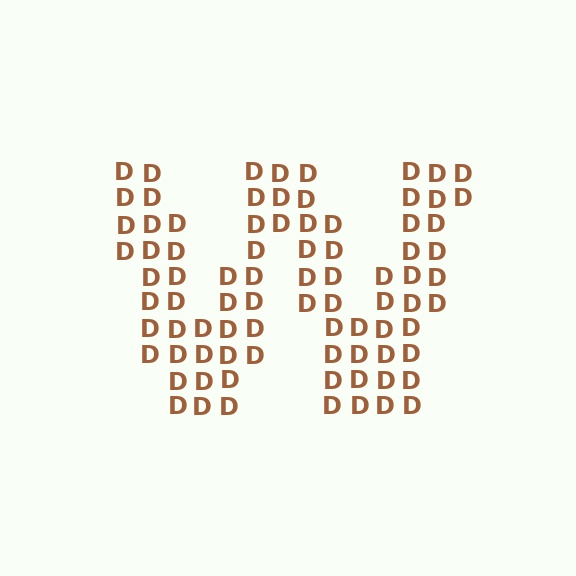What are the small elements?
The small elements are letter D's.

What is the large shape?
The large shape is the letter W.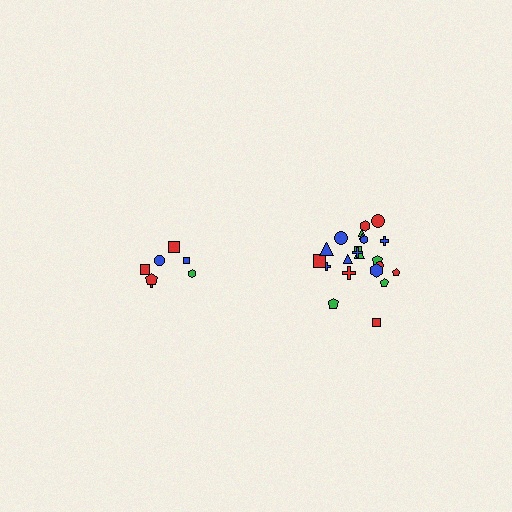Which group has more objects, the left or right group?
The right group.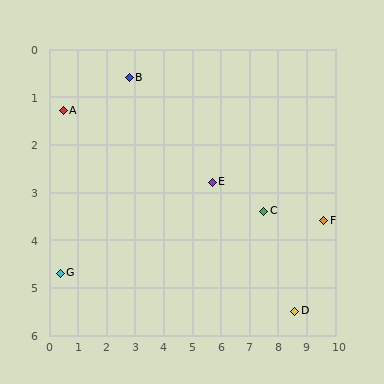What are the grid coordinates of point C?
Point C is at approximately (7.5, 3.4).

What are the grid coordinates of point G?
Point G is at approximately (0.4, 4.7).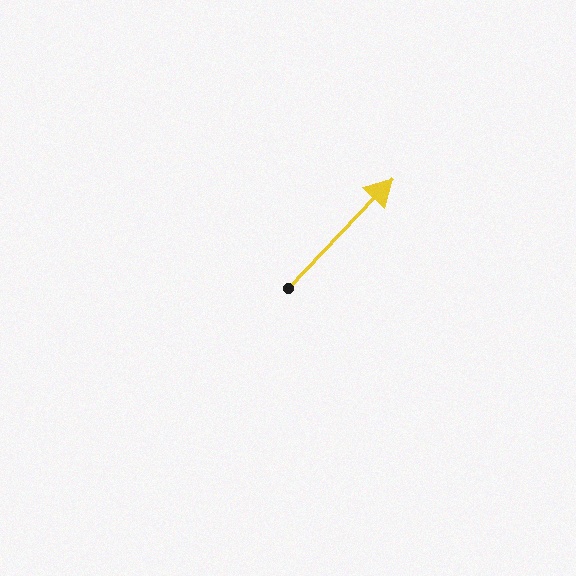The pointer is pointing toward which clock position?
Roughly 1 o'clock.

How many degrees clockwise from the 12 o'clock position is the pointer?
Approximately 44 degrees.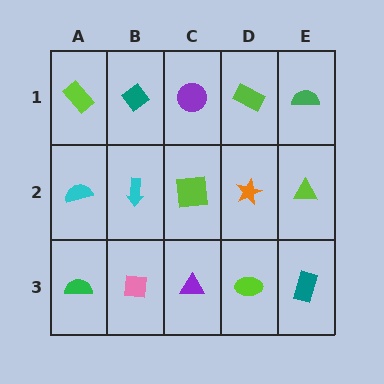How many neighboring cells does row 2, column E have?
3.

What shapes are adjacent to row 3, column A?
A cyan semicircle (row 2, column A), a pink square (row 3, column B).